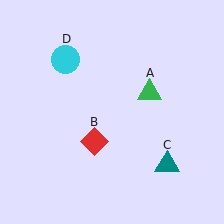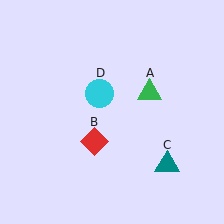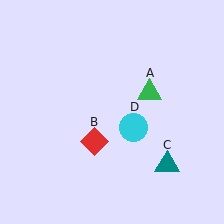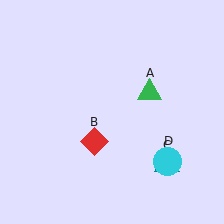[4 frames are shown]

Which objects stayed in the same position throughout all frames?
Green triangle (object A) and red diamond (object B) and teal triangle (object C) remained stationary.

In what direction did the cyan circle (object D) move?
The cyan circle (object D) moved down and to the right.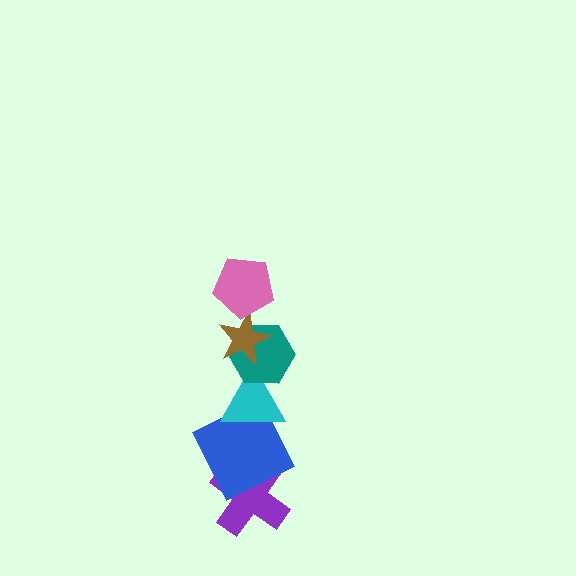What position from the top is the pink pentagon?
The pink pentagon is 1st from the top.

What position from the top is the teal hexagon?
The teal hexagon is 3rd from the top.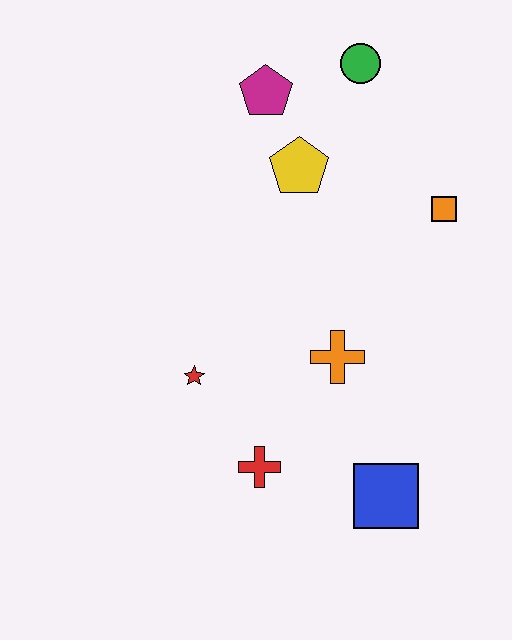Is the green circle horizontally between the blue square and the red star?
Yes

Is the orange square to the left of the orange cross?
No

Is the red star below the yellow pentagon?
Yes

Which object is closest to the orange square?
The yellow pentagon is closest to the orange square.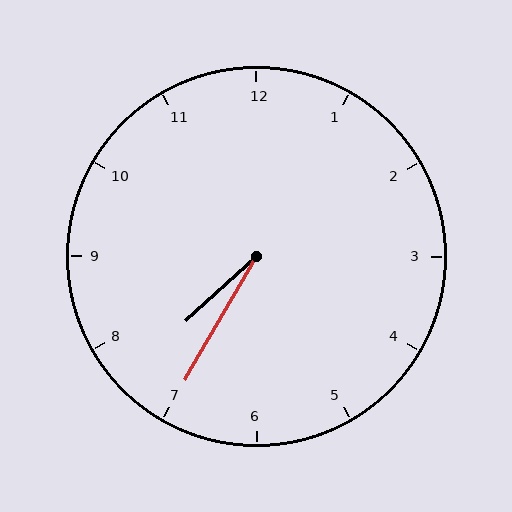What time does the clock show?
7:35.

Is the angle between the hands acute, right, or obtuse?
It is acute.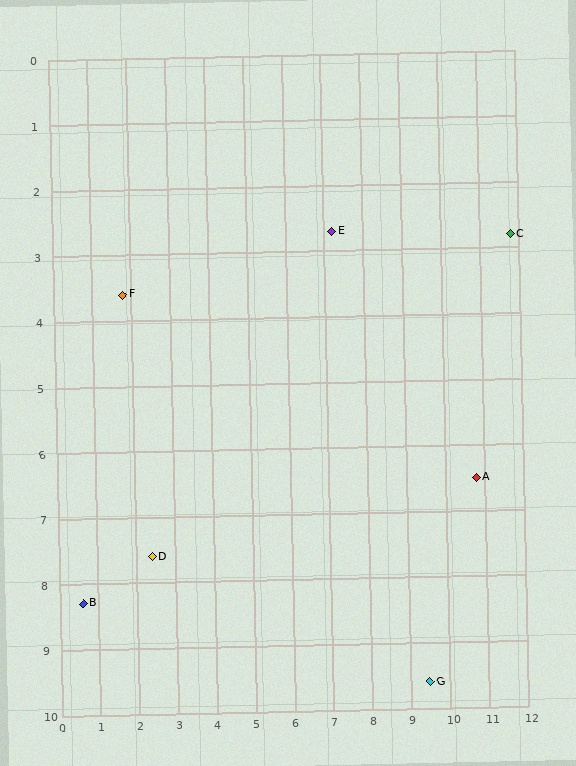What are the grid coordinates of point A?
Point A is at approximately (10.8, 6.5).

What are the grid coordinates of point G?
Point G is at approximately (9.5, 9.6).